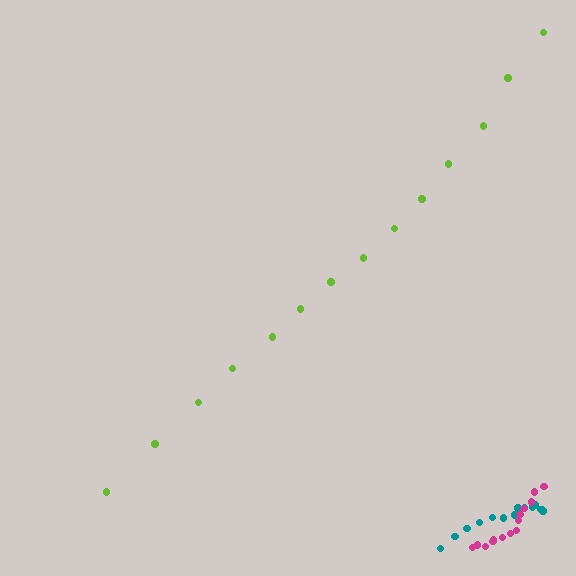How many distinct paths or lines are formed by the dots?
There are 3 distinct paths.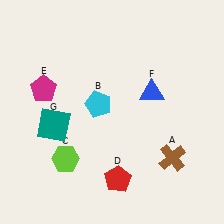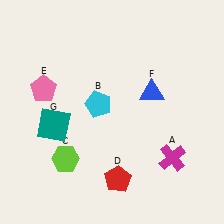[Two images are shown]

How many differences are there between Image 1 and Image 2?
There are 2 differences between the two images.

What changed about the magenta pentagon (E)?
In Image 1, E is magenta. In Image 2, it changed to pink.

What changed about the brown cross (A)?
In Image 1, A is brown. In Image 2, it changed to magenta.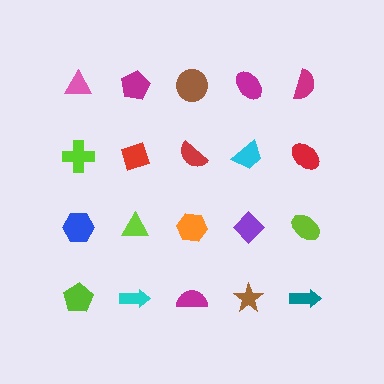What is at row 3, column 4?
A purple diamond.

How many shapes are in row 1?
5 shapes.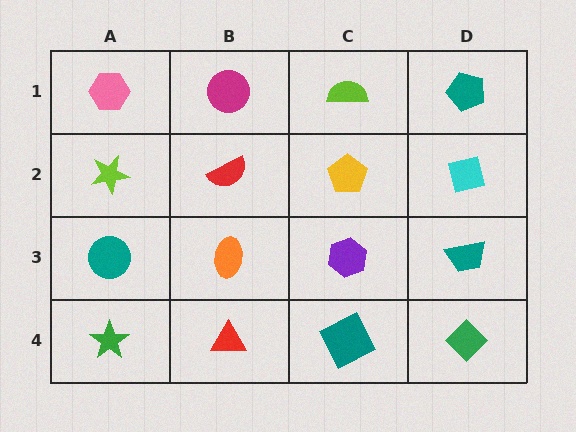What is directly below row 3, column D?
A green diamond.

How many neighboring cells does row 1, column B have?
3.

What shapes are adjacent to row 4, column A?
A teal circle (row 3, column A), a red triangle (row 4, column B).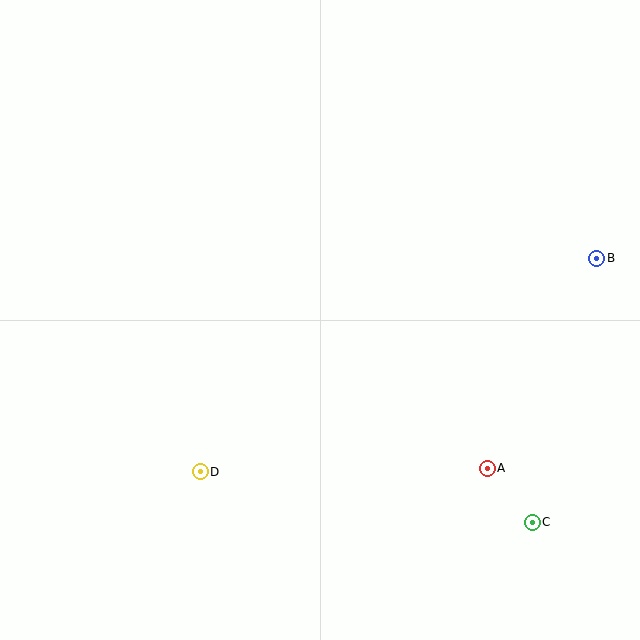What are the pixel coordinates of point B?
Point B is at (597, 258).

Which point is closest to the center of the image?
Point D at (200, 472) is closest to the center.